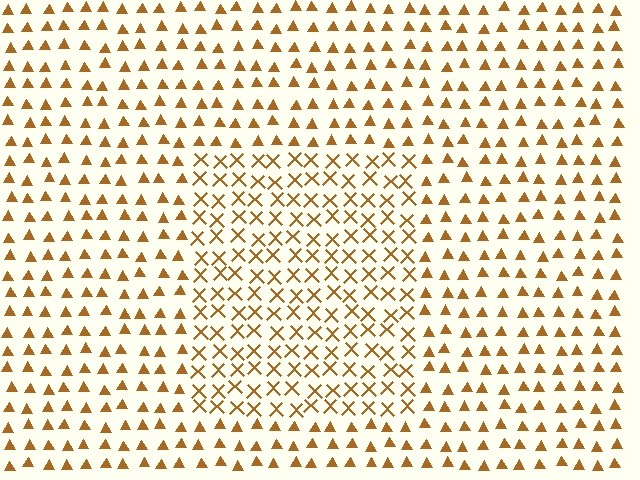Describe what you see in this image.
The image is filled with small brown elements arranged in a uniform grid. A rectangle-shaped region contains X marks, while the surrounding area contains triangles. The boundary is defined purely by the change in element shape.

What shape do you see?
I see a rectangle.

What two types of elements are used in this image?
The image uses X marks inside the rectangle region and triangles outside it.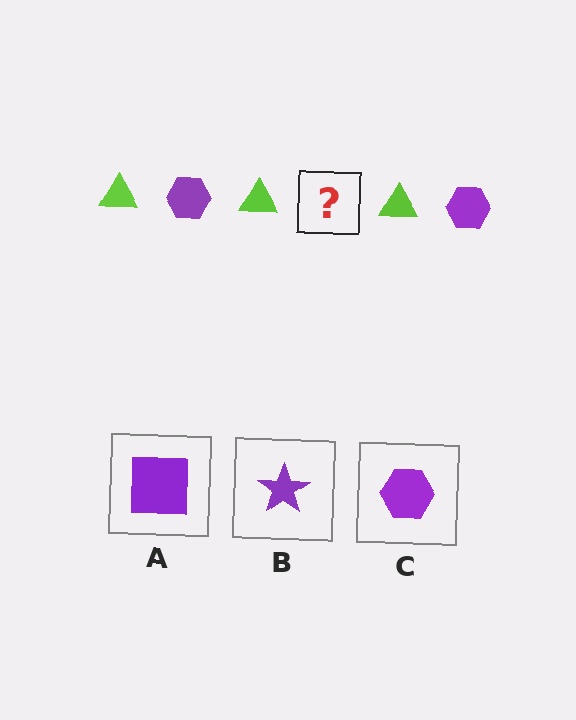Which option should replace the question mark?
Option C.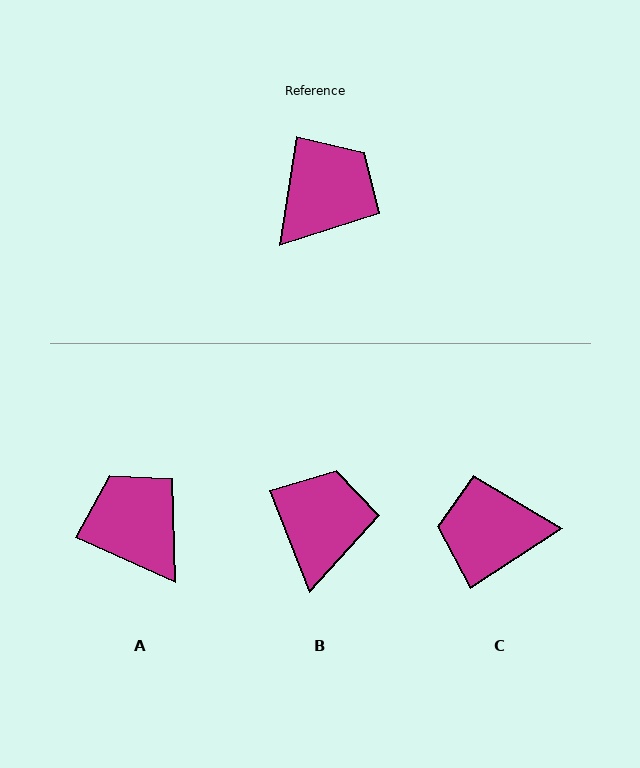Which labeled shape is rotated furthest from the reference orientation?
C, about 132 degrees away.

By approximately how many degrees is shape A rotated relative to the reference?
Approximately 74 degrees counter-clockwise.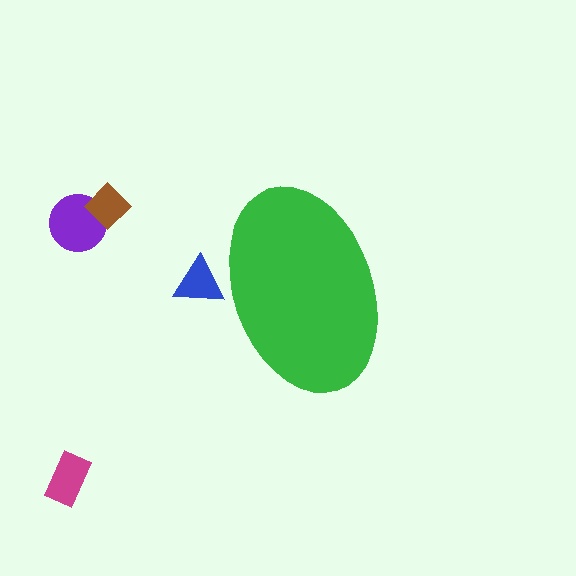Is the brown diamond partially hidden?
No, the brown diamond is fully visible.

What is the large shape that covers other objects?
A green ellipse.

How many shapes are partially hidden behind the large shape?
1 shape is partially hidden.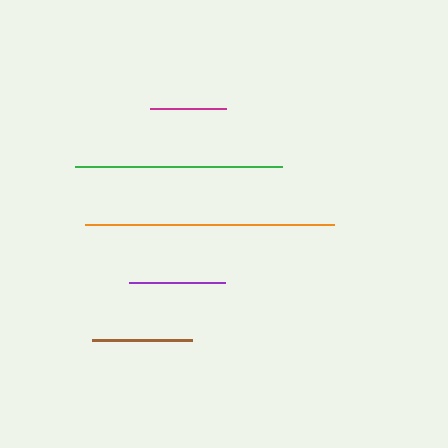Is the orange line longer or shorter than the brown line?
The orange line is longer than the brown line.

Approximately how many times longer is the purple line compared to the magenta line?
The purple line is approximately 1.3 times the length of the magenta line.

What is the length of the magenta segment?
The magenta segment is approximately 76 pixels long.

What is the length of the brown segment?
The brown segment is approximately 100 pixels long.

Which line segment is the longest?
The orange line is the longest at approximately 249 pixels.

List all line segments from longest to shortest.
From longest to shortest: orange, green, brown, purple, magenta.